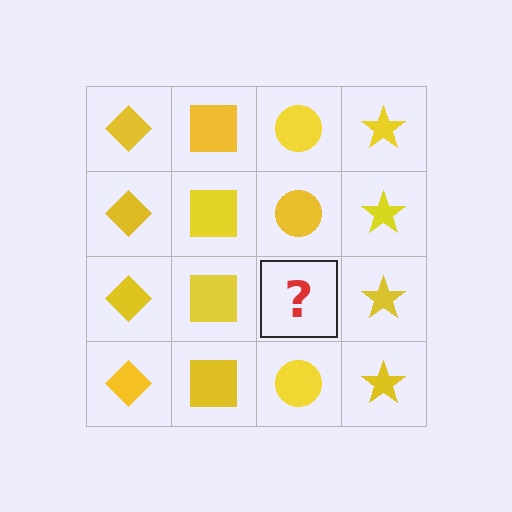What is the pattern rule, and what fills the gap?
The rule is that each column has a consistent shape. The gap should be filled with a yellow circle.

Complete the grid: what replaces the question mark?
The question mark should be replaced with a yellow circle.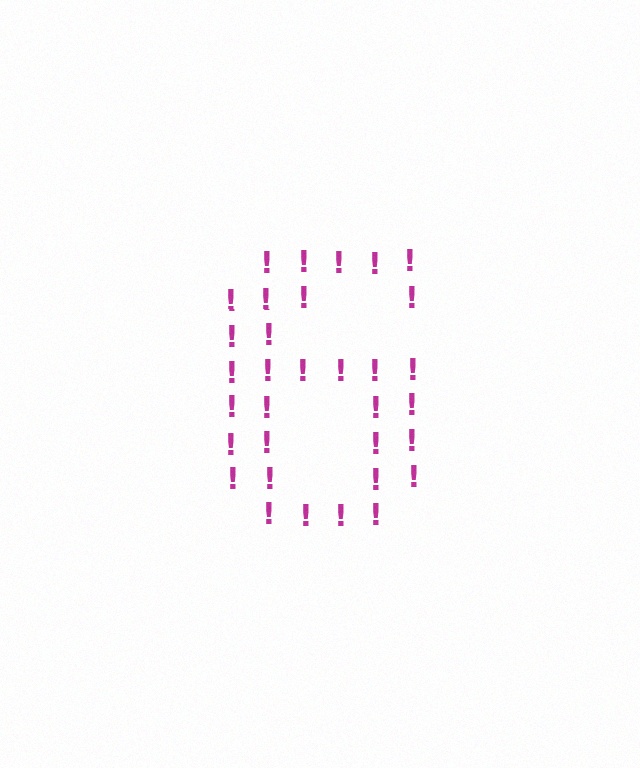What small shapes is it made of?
It is made of small exclamation marks.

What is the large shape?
The large shape is the digit 6.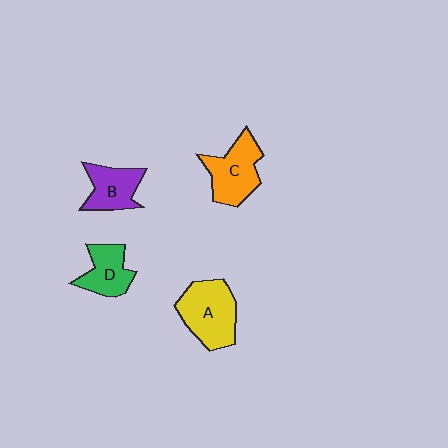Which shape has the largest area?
Shape A (yellow).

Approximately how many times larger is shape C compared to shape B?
Approximately 1.3 times.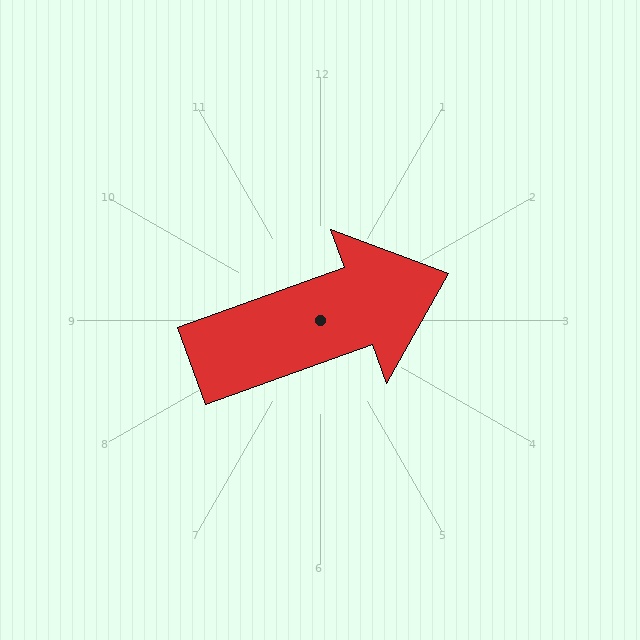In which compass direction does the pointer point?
East.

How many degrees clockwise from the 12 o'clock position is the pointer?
Approximately 70 degrees.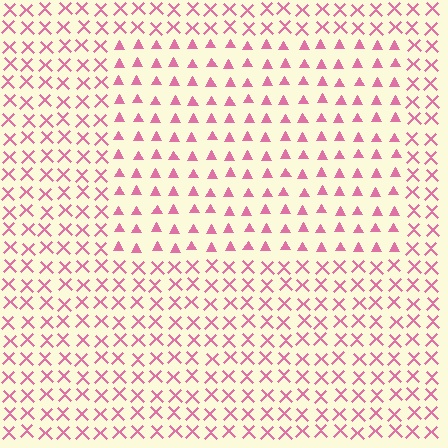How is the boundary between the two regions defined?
The boundary is defined by a change in element shape: triangles inside vs. X marks outside. All elements share the same color and spacing.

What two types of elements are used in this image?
The image uses triangles inside the rectangle region and X marks outside it.